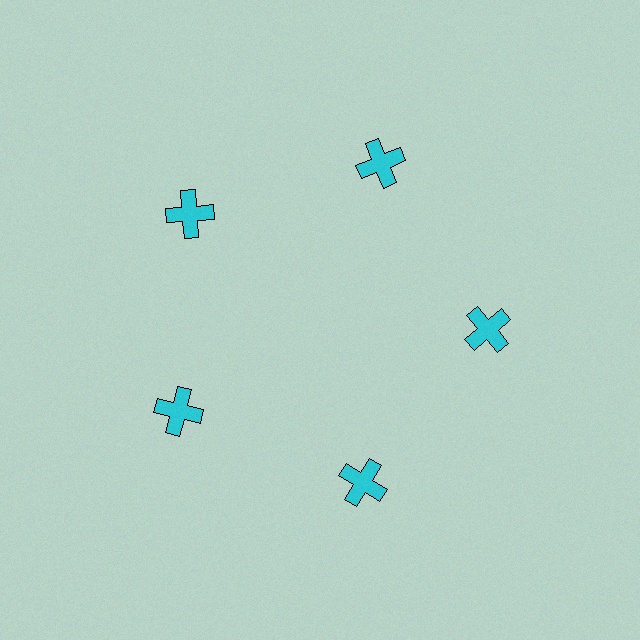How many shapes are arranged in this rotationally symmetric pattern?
There are 5 shapes, arranged in 5 groups of 1.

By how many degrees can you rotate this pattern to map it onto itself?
The pattern maps onto itself every 72 degrees of rotation.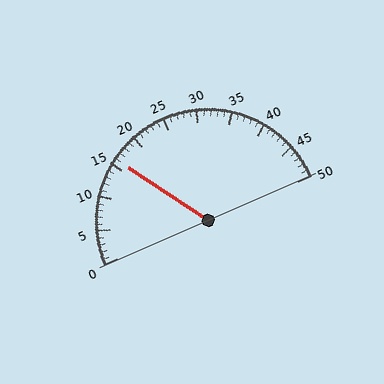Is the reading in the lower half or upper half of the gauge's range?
The reading is in the lower half of the range (0 to 50).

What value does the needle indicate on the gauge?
The needle indicates approximately 16.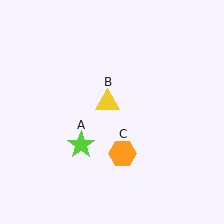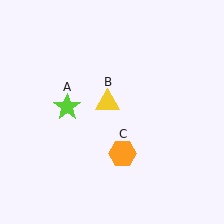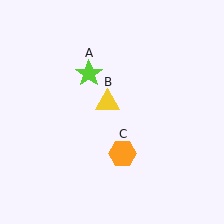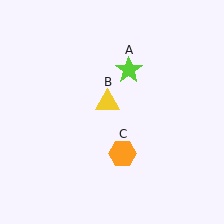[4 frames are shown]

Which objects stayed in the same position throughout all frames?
Yellow triangle (object B) and orange hexagon (object C) remained stationary.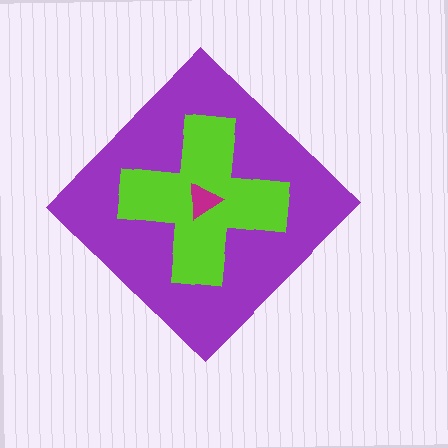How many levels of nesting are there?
3.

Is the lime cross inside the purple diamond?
Yes.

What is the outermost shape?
The purple diamond.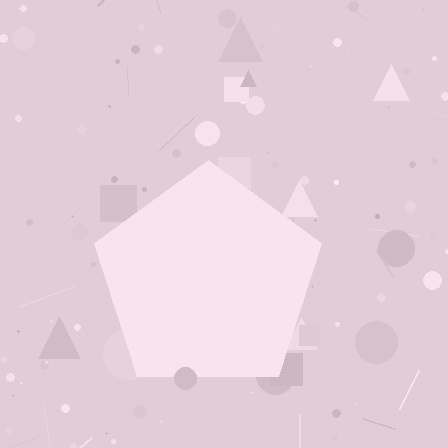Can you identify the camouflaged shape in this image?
The camouflaged shape is a pentagon.